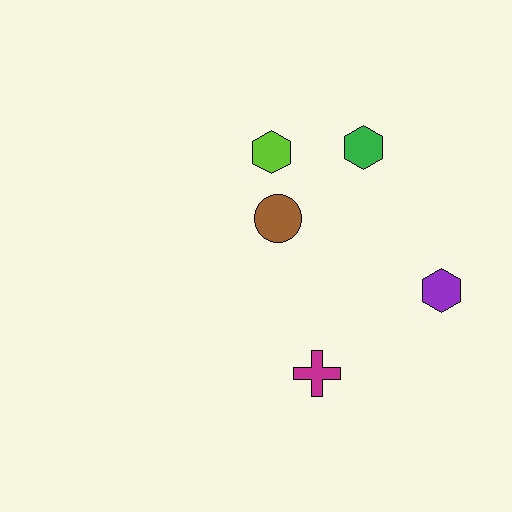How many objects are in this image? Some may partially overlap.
There are 5 objects.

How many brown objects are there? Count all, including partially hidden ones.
There is 1 brown object.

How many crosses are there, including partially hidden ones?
There is 1 cross.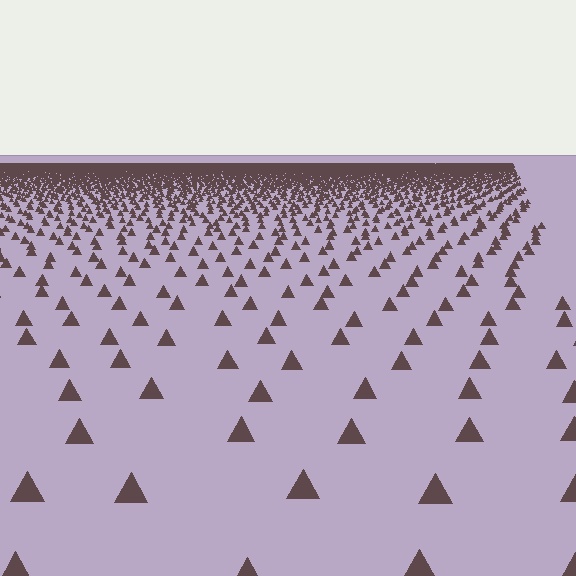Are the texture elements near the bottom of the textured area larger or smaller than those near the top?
Larger. Near the bottom, elements are closer to the viewer and appear at a bigger on-screen size.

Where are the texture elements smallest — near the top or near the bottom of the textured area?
Near the top.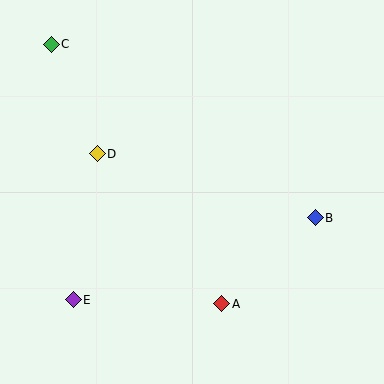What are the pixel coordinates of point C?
Point C is at (51, 44).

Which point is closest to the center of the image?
Point D at (97, 154) is closest to the center.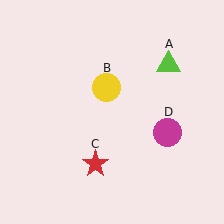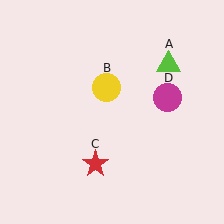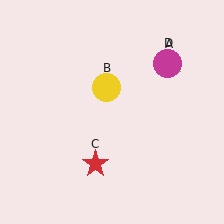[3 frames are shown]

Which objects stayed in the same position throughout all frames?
Lime triangle (object A) and yellow circle (object B) and red star (object C) remained stationary.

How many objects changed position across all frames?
1 object changed position: magenta circle (object D).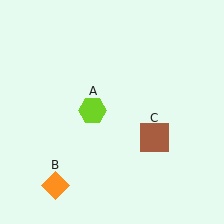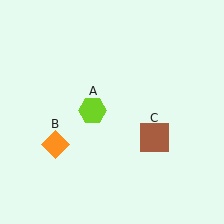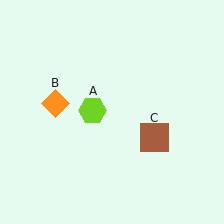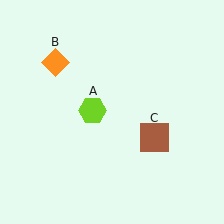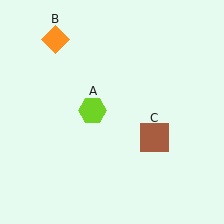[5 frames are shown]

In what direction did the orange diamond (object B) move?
The orange diamond (object B) moved up.